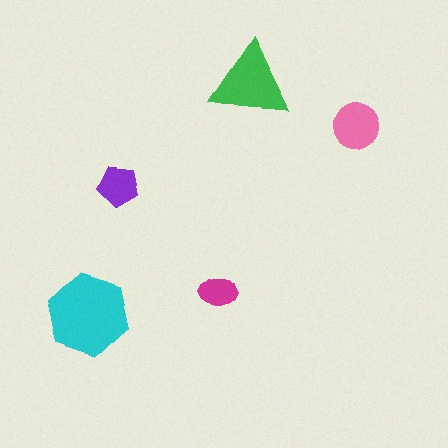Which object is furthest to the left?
The cyan hexagon is leftmost.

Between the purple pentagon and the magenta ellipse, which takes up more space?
The purple pentagon.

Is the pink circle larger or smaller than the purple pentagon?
Larger.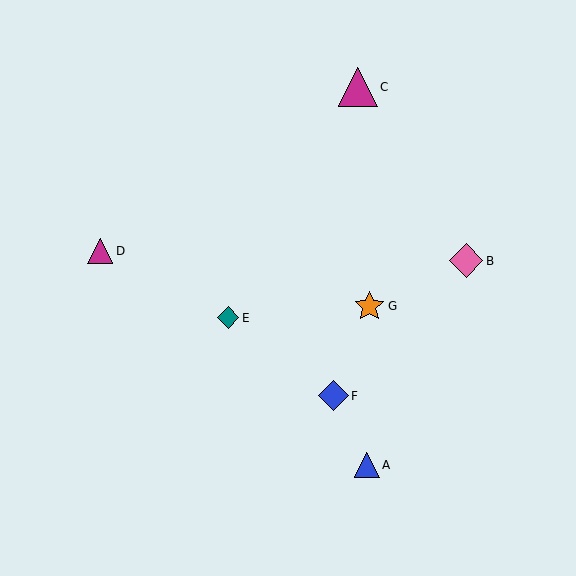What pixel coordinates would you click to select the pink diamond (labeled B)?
Click at (466, 261) to select the pink diamond B.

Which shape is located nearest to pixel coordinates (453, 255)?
The pink diamond (labeled B) at (466, 261) is nearest to that location.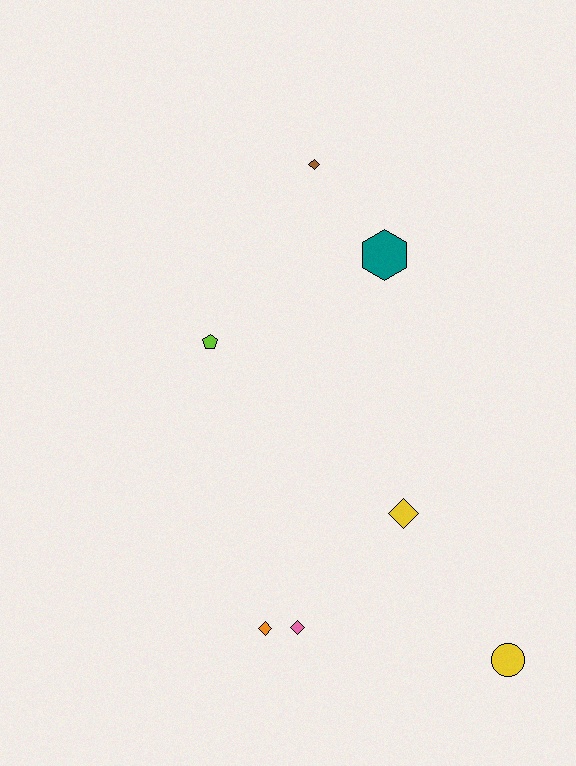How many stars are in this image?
There are no stars.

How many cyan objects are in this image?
There are no cyan objects.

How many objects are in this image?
There are 7 objects.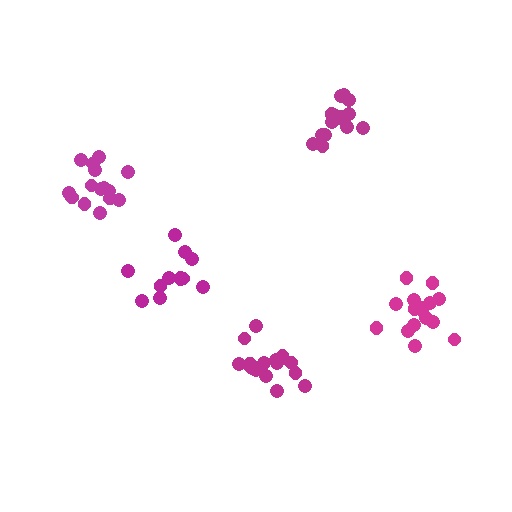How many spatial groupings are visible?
There are 5 spatial groupings.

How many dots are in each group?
Group 1: 16 dots, Group 2: 17 dots, Group 3: 12 dots, Group 4: 15 dots, Group 5: 17 dots (77 total).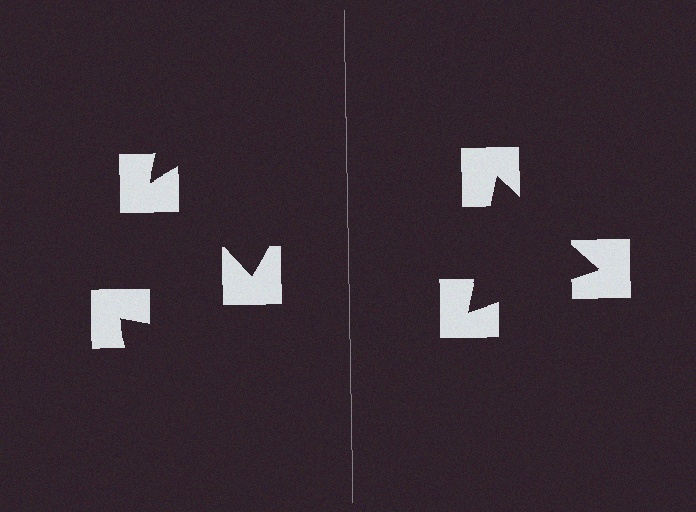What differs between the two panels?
The notched squares are positioned identically on both sides; only the wedge orientations differ. On the right they align to a triangle; on the left they are misaligned.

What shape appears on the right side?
An illusory triangle.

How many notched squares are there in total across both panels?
6 — 3 on each side.